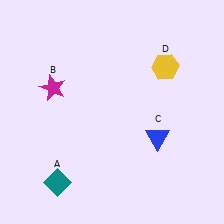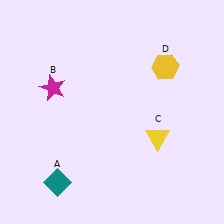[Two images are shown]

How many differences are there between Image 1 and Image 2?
There is 1 difference between the two images.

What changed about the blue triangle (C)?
In Image 1, C is blue. In Image 2, it changed to yellow.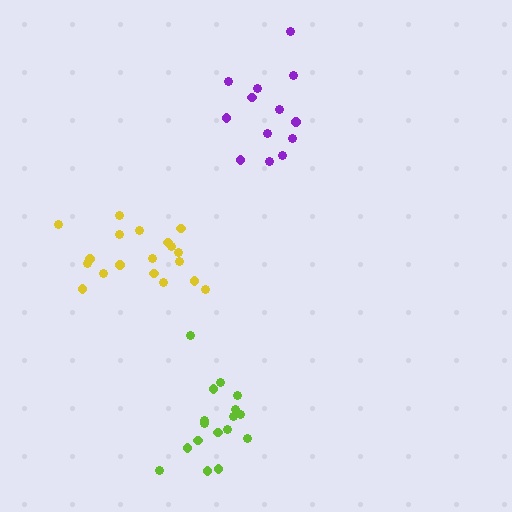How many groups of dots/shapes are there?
There are 3 groups.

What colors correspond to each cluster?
The clusters are colored: purple, lime, yellow.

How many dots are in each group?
Group 1: 13 dots, Group 2: 17 dots, Group 3: 19 dots (49 total).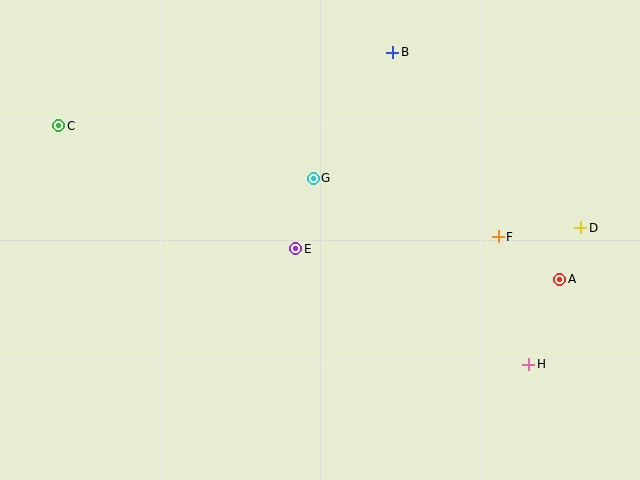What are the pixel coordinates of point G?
Point G is at (313, 178).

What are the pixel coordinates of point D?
Point D is at (581, 228).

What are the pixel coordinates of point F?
Point F is at (498, 237).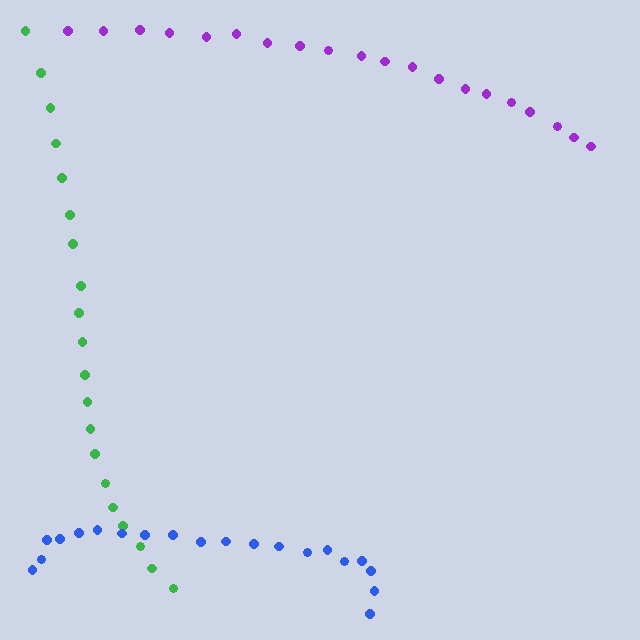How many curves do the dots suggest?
There are 3 distinct paths.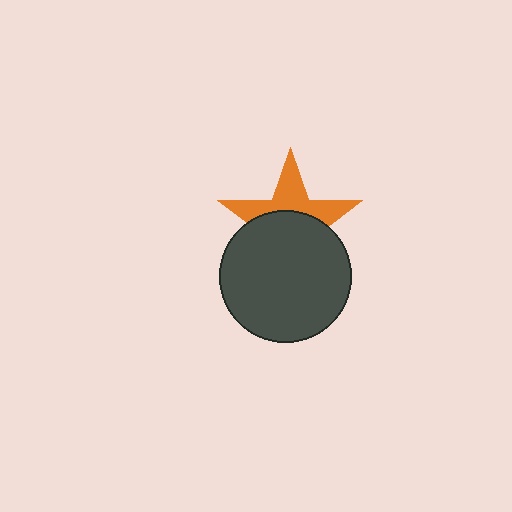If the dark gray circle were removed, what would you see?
You would see the complete orange star.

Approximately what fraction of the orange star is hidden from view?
Roughly 56% of the orange star is hidden behind the dark gray circle.